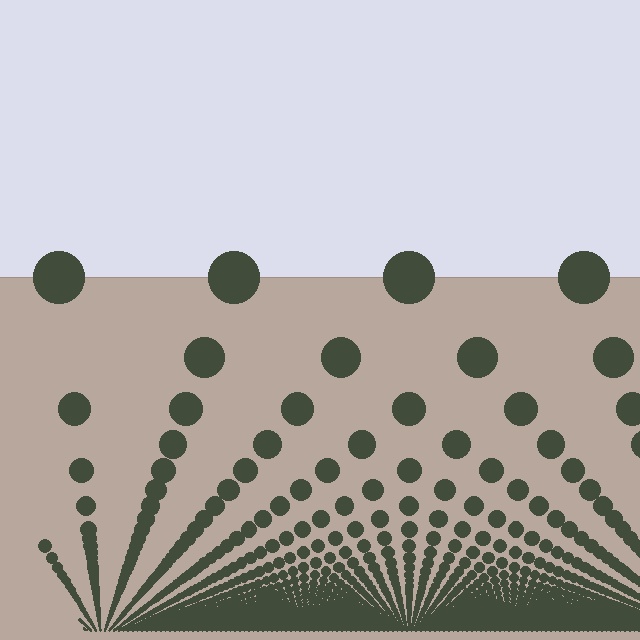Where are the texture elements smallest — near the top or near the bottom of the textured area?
Near the bottom.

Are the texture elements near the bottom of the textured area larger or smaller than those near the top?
Smaller. The gradient is inverted — elements near the bottom are smaller and denser.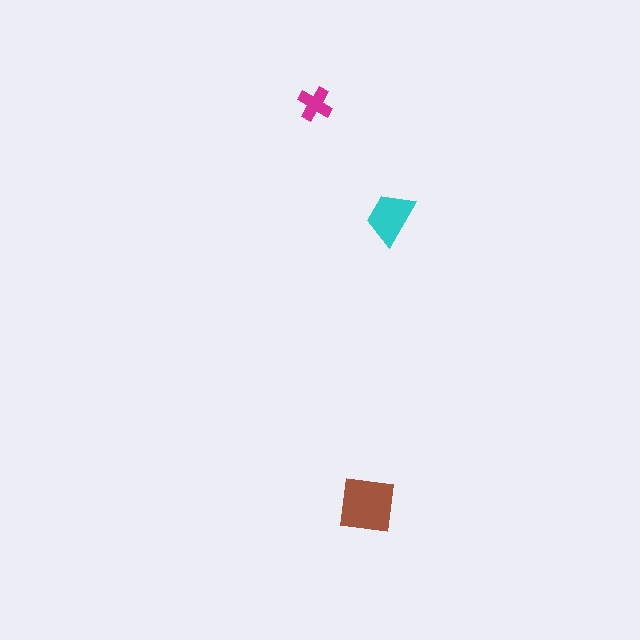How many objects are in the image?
There are 3 objects in the image.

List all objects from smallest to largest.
The magenta cross, the cyan trapezoid, the brown square.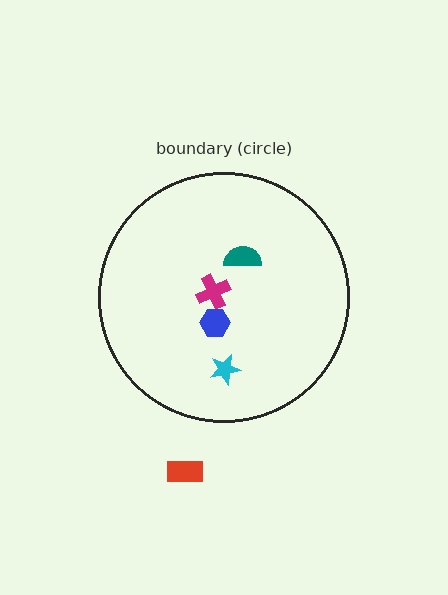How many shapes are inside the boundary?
4 inside, 1 outside.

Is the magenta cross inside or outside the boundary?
Inside.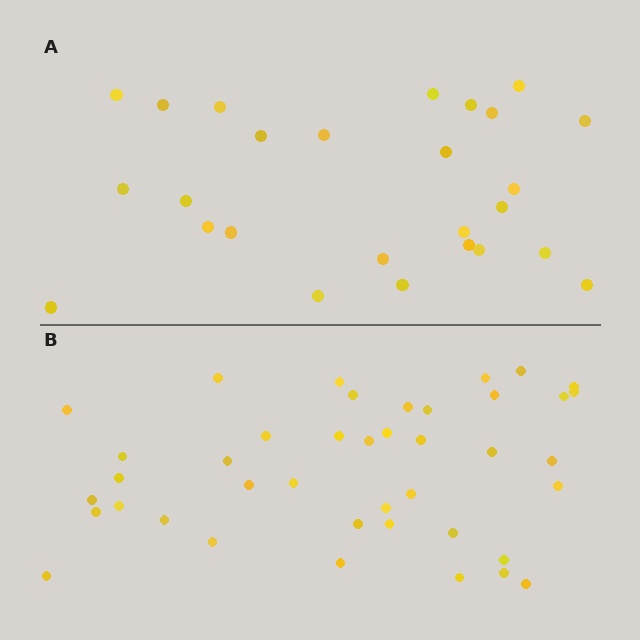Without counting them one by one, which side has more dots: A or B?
Region B (the bottom region) has more dots.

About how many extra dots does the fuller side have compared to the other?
Region B has approximately 15 more dots than region A.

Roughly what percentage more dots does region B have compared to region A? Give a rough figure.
About 60% more.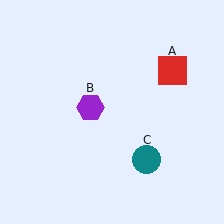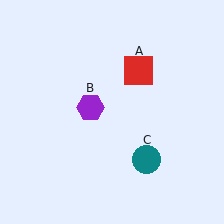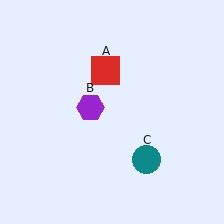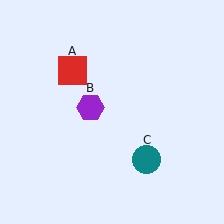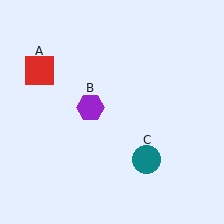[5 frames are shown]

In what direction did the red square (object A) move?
The red square (object A) moved left.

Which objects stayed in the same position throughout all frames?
Purple hexagon (object B) and teal circle (object C) remained stationary.